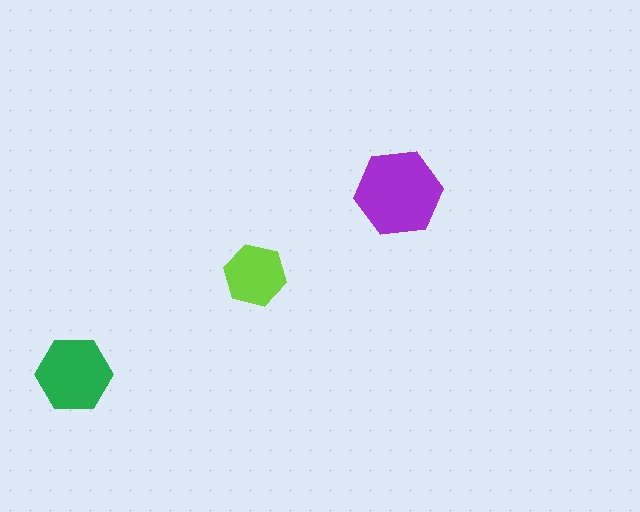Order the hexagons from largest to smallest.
the purple one, the green one, the lime one.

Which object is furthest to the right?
The purple hexagon is rightmost.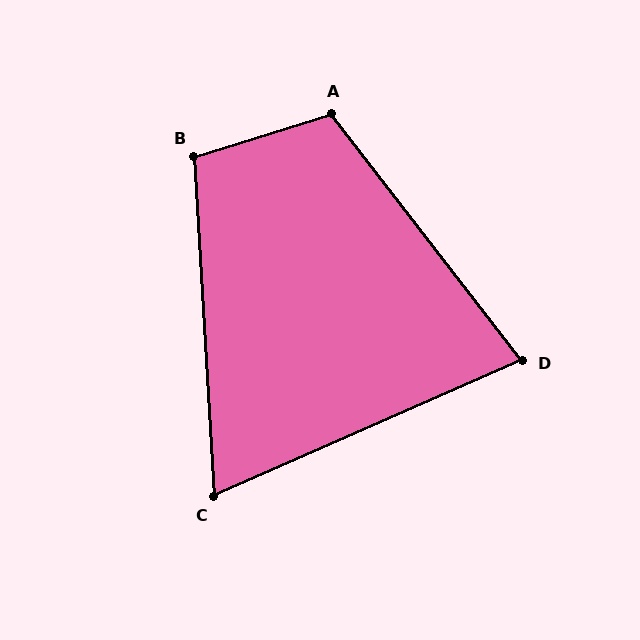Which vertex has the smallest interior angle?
C, at approximately 69 degrees.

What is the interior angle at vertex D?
Approximately 76 degrees (acute).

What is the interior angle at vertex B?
Approximately 104 degrees (obtuse).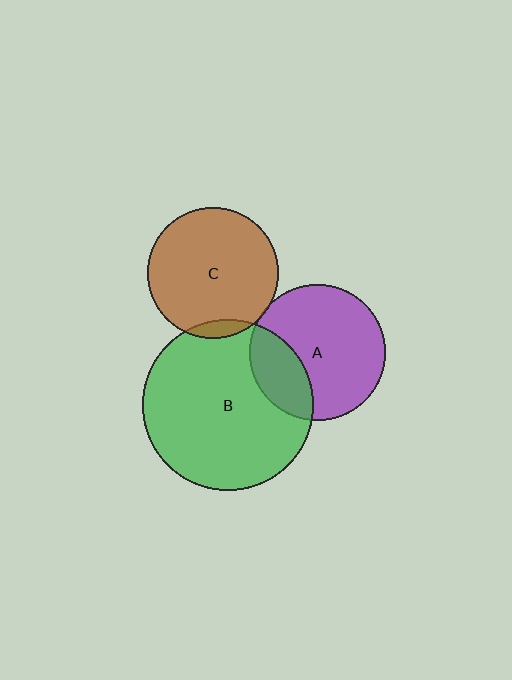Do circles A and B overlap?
Yes.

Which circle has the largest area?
Circle B (green).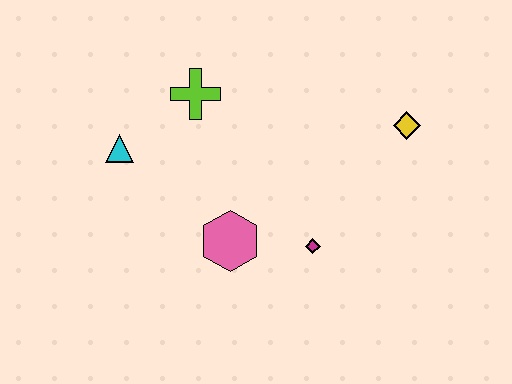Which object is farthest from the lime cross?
The yellow diamond is farthest from the lime cross.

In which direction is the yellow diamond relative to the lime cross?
The yellow diamond is to the right of the lime cross.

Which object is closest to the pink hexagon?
The magenta diamond is closest to the pink hexagon.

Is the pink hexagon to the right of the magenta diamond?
No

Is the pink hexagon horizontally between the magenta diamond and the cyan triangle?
Yes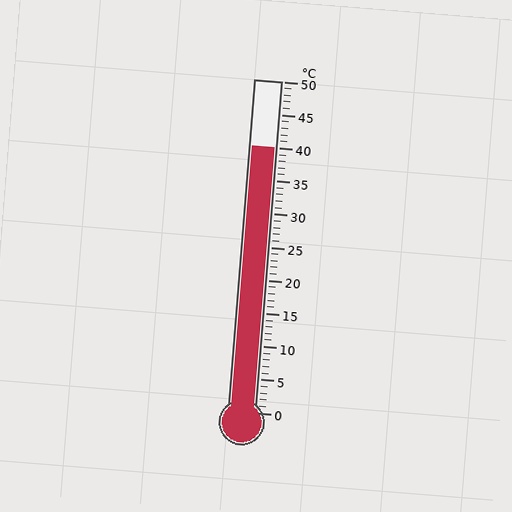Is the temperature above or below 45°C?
The temperature is below 45°C.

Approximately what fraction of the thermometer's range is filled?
The thermometer is filled to approximately 80% of its range.